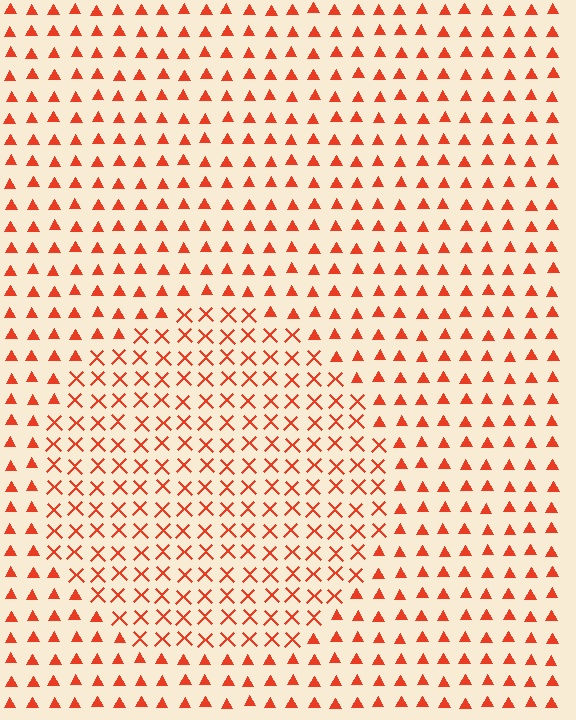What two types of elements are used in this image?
The image uses X marks inside the circle region and triangles outside it.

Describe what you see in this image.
The image is filled with small red elements arranged in a uniform grid. A circle-shaped region contains X marks, while the surrounding area contains triangles. The boundary is defined purely by the change in element shape.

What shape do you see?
I see a circle.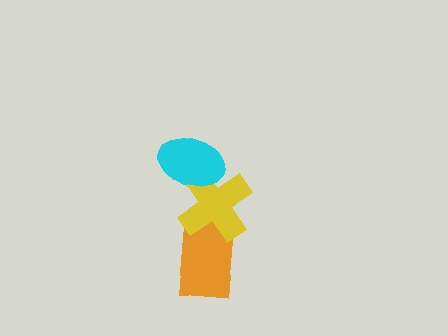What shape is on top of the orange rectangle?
The yellow cross is on top of the orange rectangle.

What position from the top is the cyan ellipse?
The cyan ellipse is 1st from the top.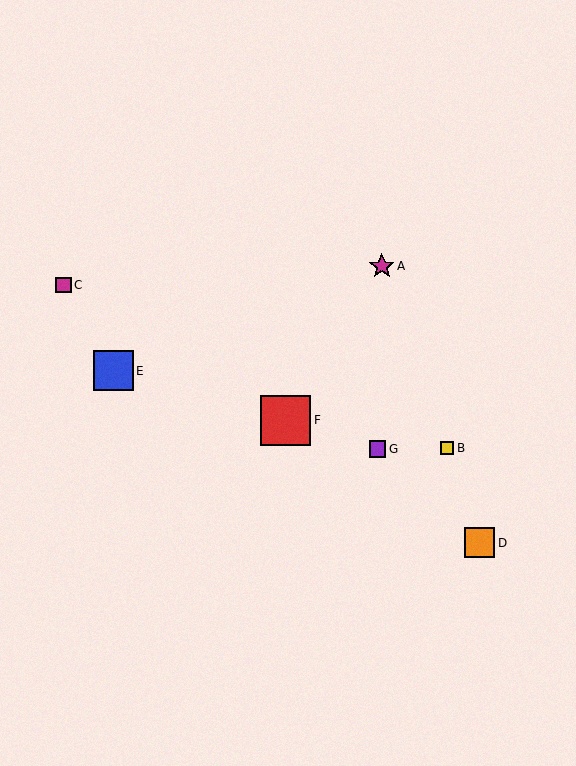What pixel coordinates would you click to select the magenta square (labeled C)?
Click at (64, 285) to select the magenta square C.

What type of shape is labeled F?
Shape F is a red square.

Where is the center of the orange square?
The center of the orange square is at (480, 543).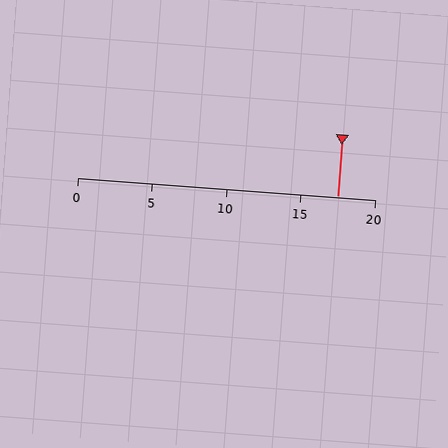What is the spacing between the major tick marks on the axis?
The major ticks are spaced 5 apart.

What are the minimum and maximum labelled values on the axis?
The axis runs from 0 to 20.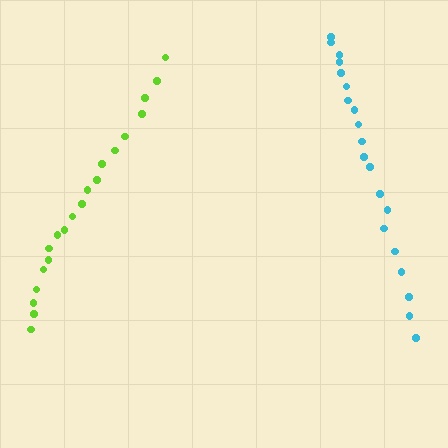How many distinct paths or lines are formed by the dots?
There are 2 distinct paths.